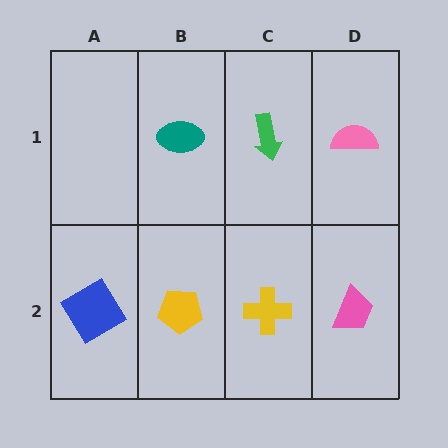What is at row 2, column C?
A yellow cross.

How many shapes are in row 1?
3 shapes.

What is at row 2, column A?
A blue diamond.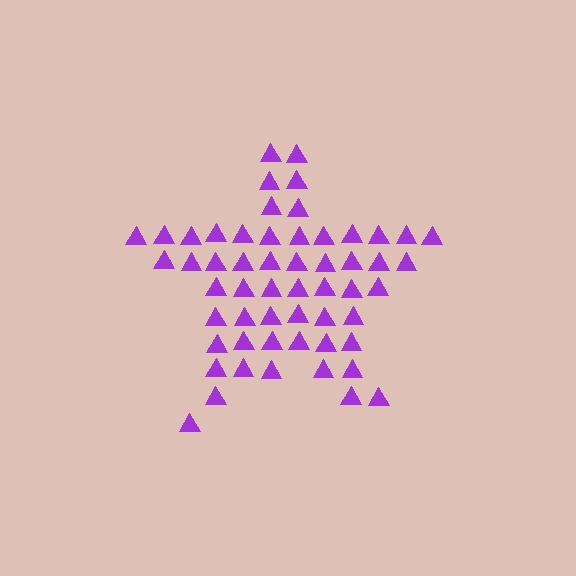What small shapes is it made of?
It is made of small triangles.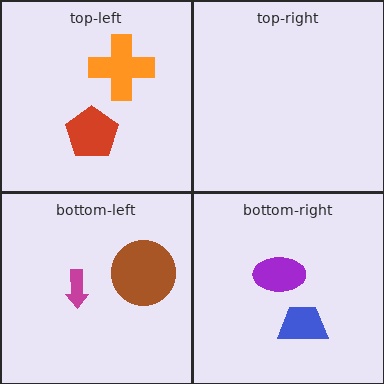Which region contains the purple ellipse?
The bottom-right region.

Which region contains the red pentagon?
The top-left region.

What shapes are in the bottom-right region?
The purple ellipse, the blue trapezoid.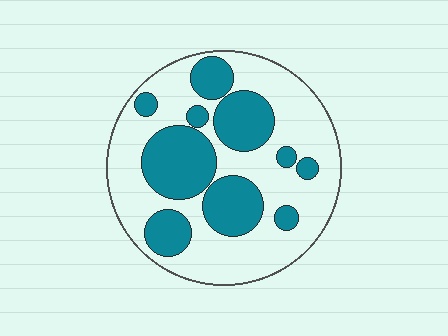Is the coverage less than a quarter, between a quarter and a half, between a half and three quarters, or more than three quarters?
Between a quarter and a half.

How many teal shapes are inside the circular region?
10.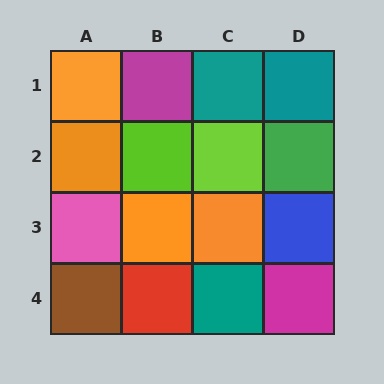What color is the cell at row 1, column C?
Teal.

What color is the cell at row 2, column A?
Orange.